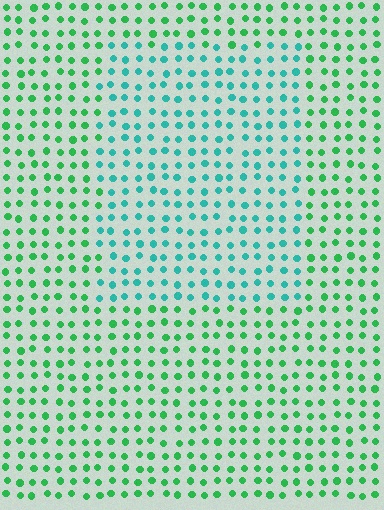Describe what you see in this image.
The image is filled with small green elements in a uniform arrangement. A rectangle-shaped region is visible where the elements are tinted to a slightly different hue, forming a subtle color boundary.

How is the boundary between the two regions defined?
The boundary is defined purely by a slight shift in hue (about 38 degrees). Spacing, size, and orientation are identical on both sides.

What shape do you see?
I see a rectangle.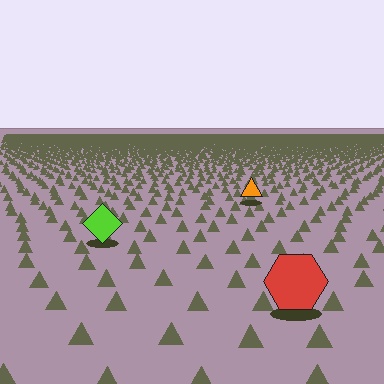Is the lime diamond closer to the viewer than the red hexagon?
No. The red hexagon is closer — you can tell from the texture gradient: the ground texture is coarser near it.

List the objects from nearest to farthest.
From nearest to farthest: the red hexagon, the lime diamond, the orange triangle.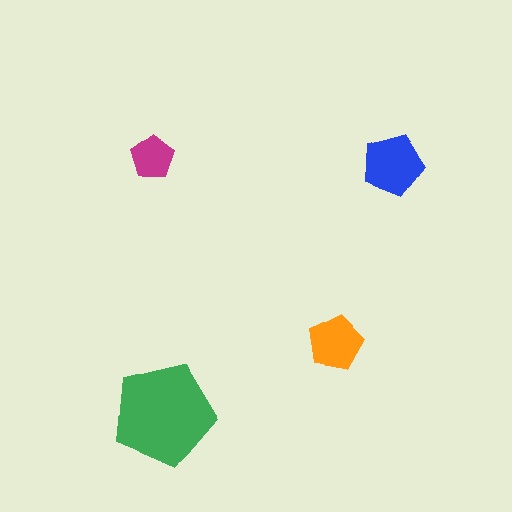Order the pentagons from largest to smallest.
the green one, the blue one, the orange one, the magenta one.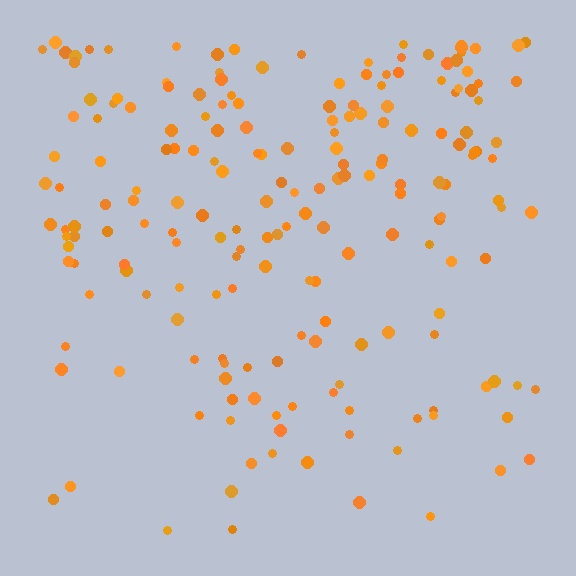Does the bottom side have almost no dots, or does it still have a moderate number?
Still a moderate number, just noticeably fewer than the top.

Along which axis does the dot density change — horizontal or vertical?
Vertical.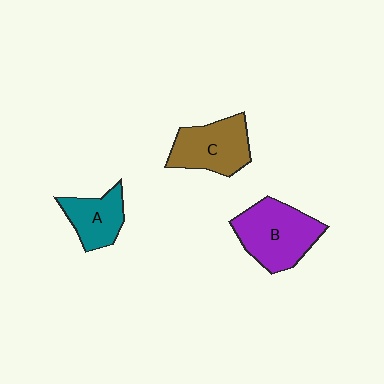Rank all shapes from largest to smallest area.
From largest to smallest: B (purple), C (brown), A (teal).